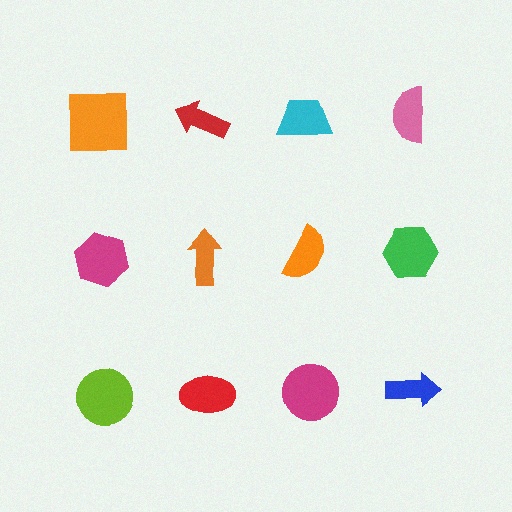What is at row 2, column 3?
An orange semicircle.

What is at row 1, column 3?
A cyan trapezoid.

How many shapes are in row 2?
4 shapes.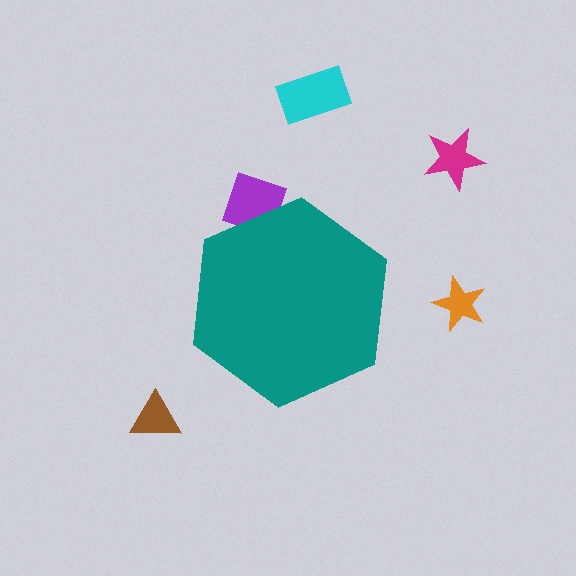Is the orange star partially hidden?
No, the orange star is fully visible.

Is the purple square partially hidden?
Yes, the purple square is partially hidden behind the teal hexagon.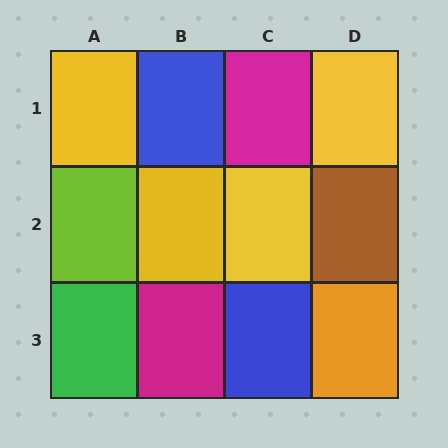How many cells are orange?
1 cell is orange.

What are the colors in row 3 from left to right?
Green, magenta, blue, orange.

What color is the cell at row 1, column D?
Yellow.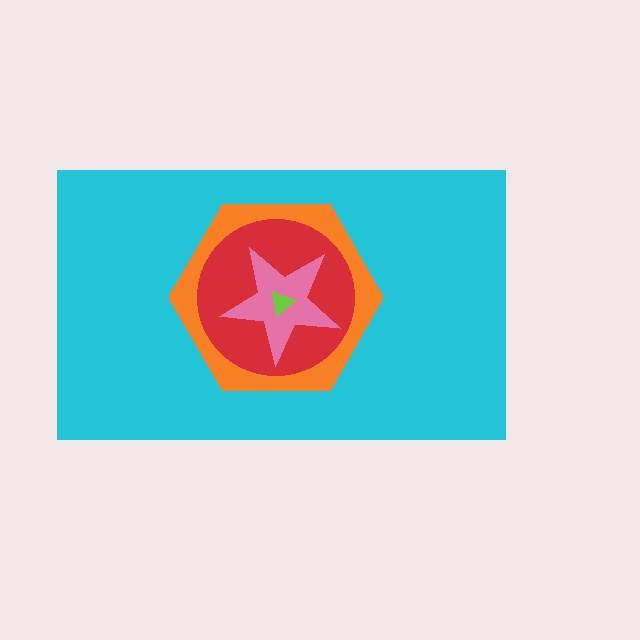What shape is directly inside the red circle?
The pink star.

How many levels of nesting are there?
5.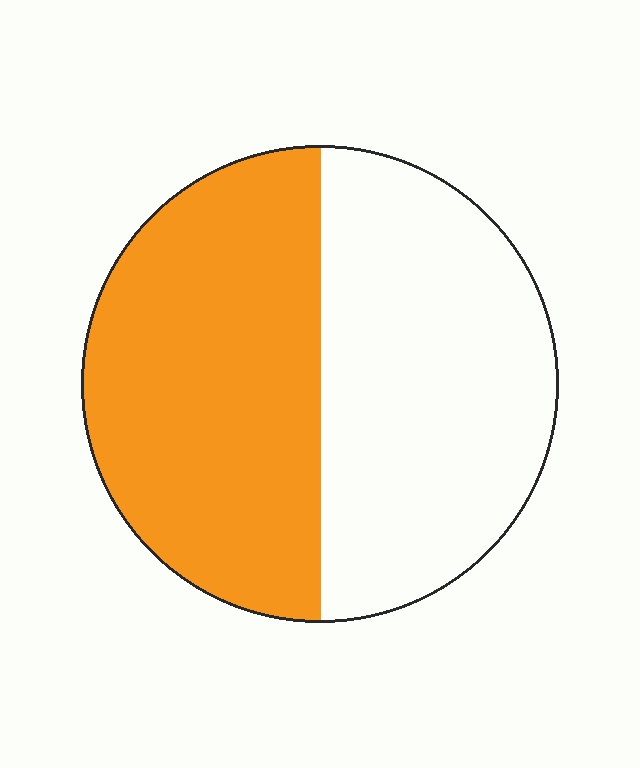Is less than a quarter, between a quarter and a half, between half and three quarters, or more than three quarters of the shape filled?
Between half and three quarters.